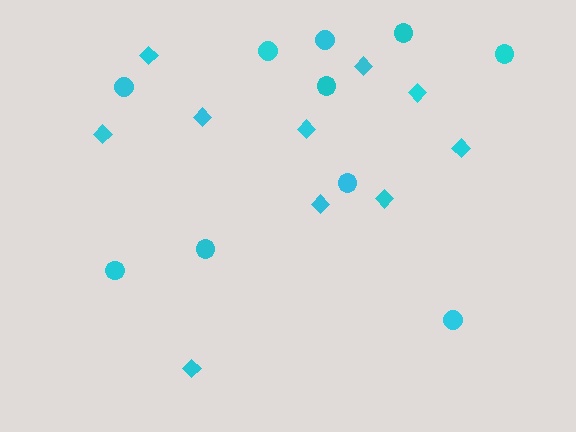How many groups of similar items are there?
There are 2 groups: one group of circles (10) and one group of diamonds (10).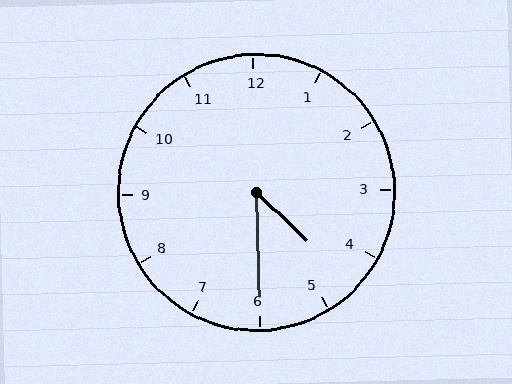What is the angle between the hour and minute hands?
Approximately 45 degrees.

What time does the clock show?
4:30.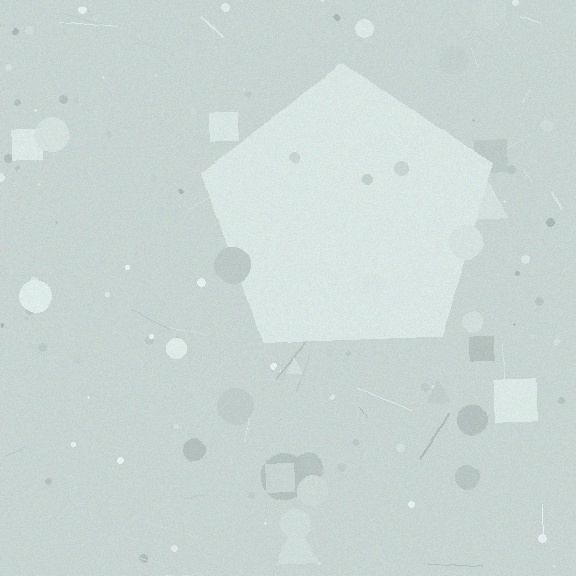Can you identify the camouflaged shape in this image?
The camouflaged shape is a pentagon.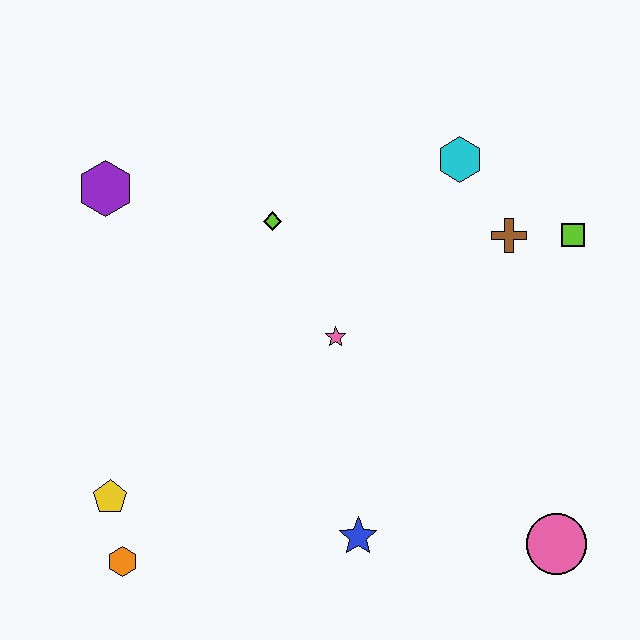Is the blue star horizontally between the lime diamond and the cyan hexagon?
Yes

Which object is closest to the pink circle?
The blue star is closest to the pink circle.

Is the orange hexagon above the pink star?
No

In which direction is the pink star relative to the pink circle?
The pink star is to the left of the pink circle.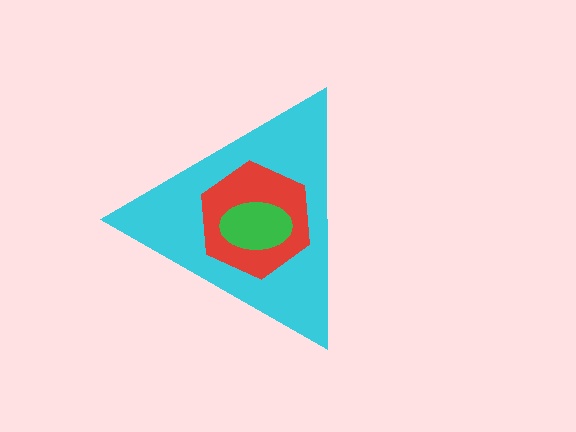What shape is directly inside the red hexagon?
The green ellipse.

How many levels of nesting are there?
3.